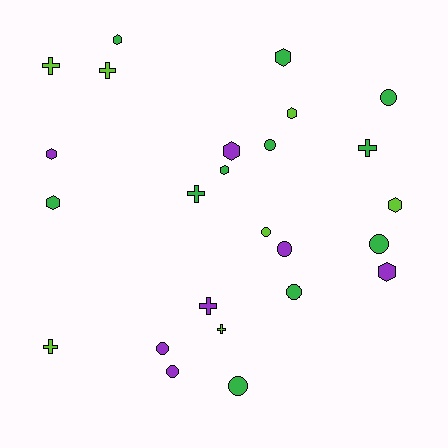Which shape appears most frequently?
Hexagon, with 9 objects.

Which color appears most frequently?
Green, with 11 objects.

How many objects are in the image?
There are 25 objects.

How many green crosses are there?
There are 2 green crosses.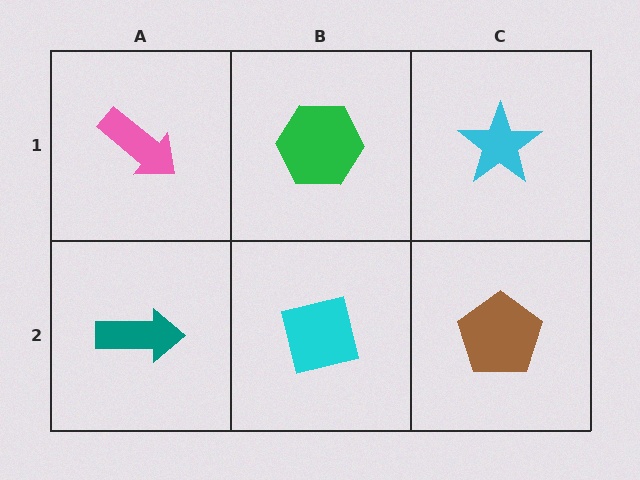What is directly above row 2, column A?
A pink arrow.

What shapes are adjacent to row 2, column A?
A pink arrow (row 1, column A), a cyan square (row 2, column B).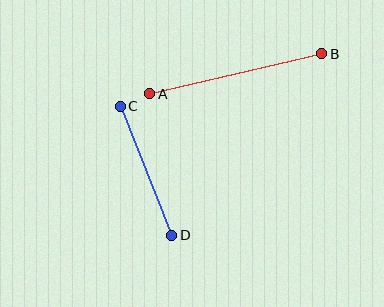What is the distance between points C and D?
The distance is approximately 139 pixels.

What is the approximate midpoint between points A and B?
The midpoint is at approximately (236, 74) pixels.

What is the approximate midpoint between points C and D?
The midpoint is at approximately (146, 171) pixels.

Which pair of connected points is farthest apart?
Points A and B are farthest apart.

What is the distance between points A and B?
The distance is approximately 177 pixels.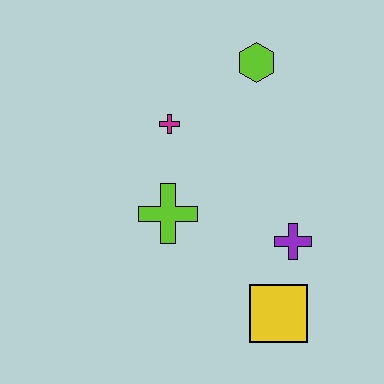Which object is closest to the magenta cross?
The lime cross is closest to the magenta cross.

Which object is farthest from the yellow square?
The lime hexagon is farthest from the yellow square.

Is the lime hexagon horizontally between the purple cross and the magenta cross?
Yes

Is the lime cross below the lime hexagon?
Yes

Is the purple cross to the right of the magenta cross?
Yes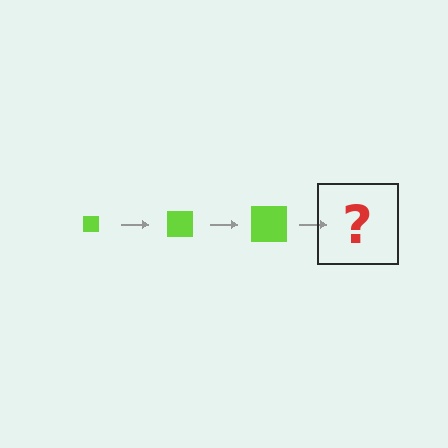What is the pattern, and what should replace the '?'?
The pattern is that the square gets progressively larger each step. The '?' should be a lime square, larger than the previous one.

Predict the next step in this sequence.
The next step is a lime square, larger than the previous one.